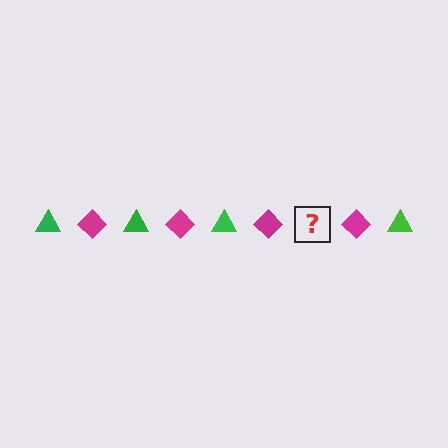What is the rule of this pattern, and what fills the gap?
The rule is that the pattern alternates between green triangle and magenta diamond. The gap should be filled with a green triangle.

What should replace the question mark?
The question mark should be replaced with a green triangle.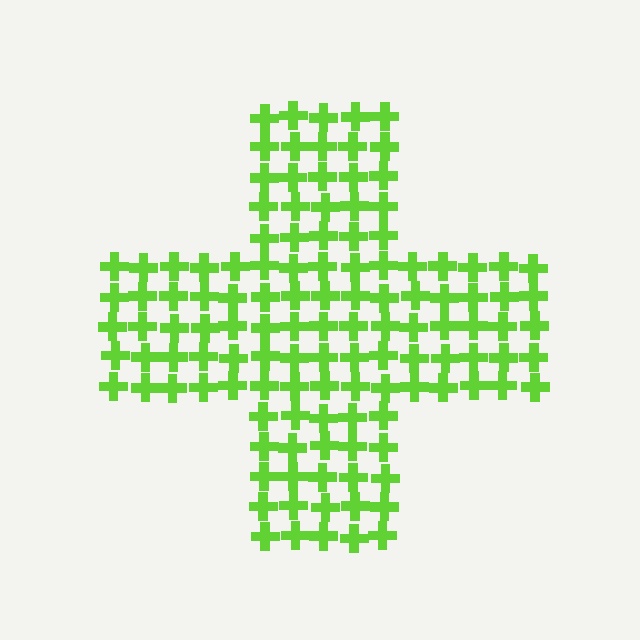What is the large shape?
The large shape is a cross.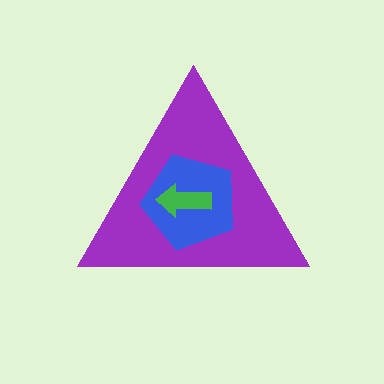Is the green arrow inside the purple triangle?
Yes.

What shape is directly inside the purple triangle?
The blue pentagon.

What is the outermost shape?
The purple triangle.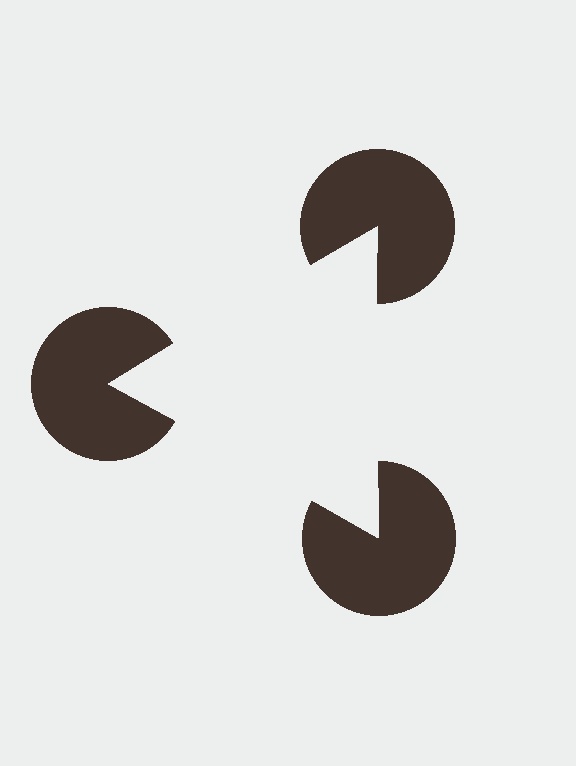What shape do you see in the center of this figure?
An illusory triangle — its edges are inferred from the aligned wedge cuts in the pac-man discs, not physically drawn.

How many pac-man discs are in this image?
There are 3 — one at each vertex of the illusory triangle.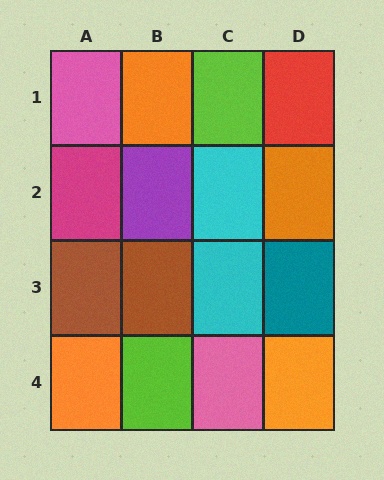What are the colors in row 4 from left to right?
Orange, lime, pink, orange.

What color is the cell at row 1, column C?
Lime.